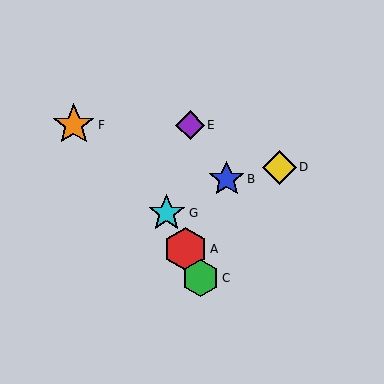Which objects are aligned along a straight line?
Objects A, C, G are aligned along a straight line.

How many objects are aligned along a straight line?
3 objects (A, C, G) are aligned along a straight line.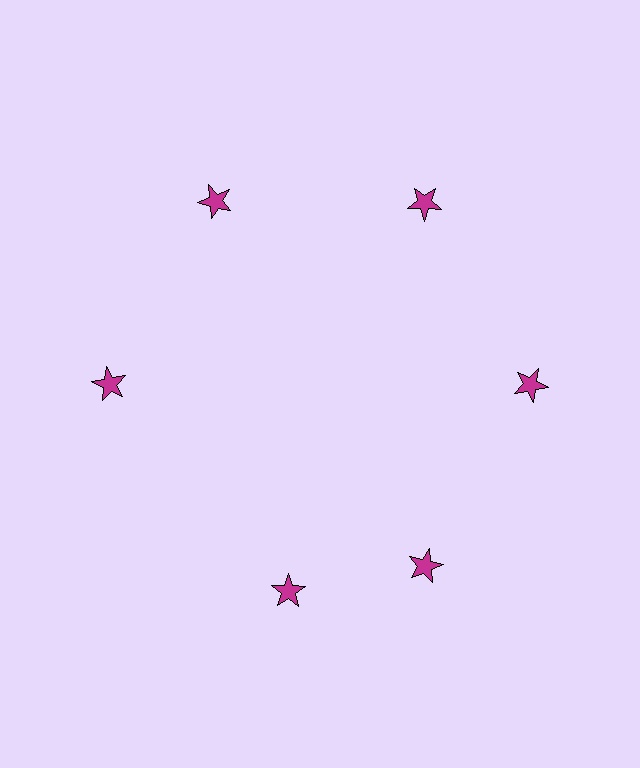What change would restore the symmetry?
The symmetry would be restored by rotating it back into even spacing with its neighbors so that all 6 stars sit at equal angles and equal distance from the center.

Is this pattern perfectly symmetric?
No. The 6 magenta stars are arranged in a ring, but one element near the 7 o'clock position is rotated out of alignment along the ring, breaking the 6-fold rotational symmetry.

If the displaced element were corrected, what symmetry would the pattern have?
It would have 6-fold rotational symmetry — the pattern would map onto itself every 60 degrees.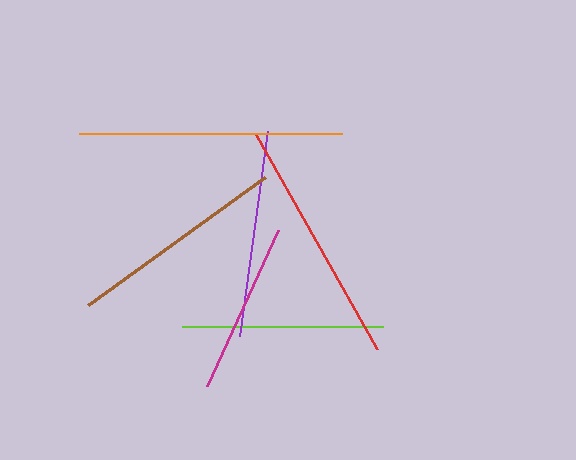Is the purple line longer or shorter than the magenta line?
The purple line is longer than the magenta line.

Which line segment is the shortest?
The magenta line is the shortest at approximately 171 pixels.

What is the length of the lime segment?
The lime segment is approximately 201 pixels long.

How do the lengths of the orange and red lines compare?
The orange and red lines are approximately the same length.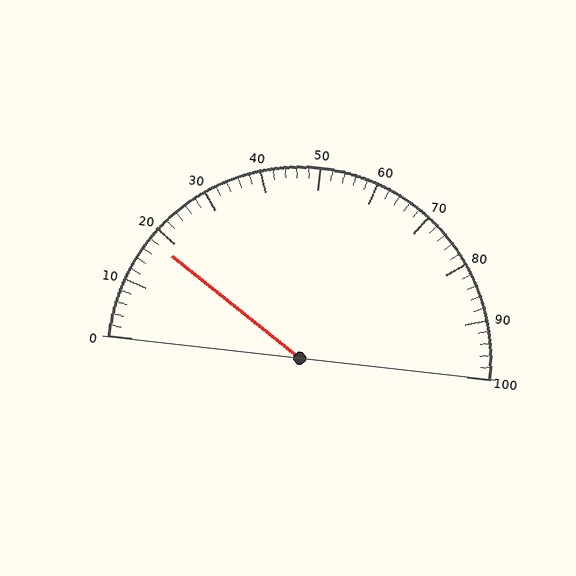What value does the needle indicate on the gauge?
The needle indicates approximately 18.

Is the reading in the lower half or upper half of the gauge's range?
The reading is in the lower half of the range (0 to 100).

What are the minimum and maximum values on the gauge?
The gauge ranges from 0 to 100.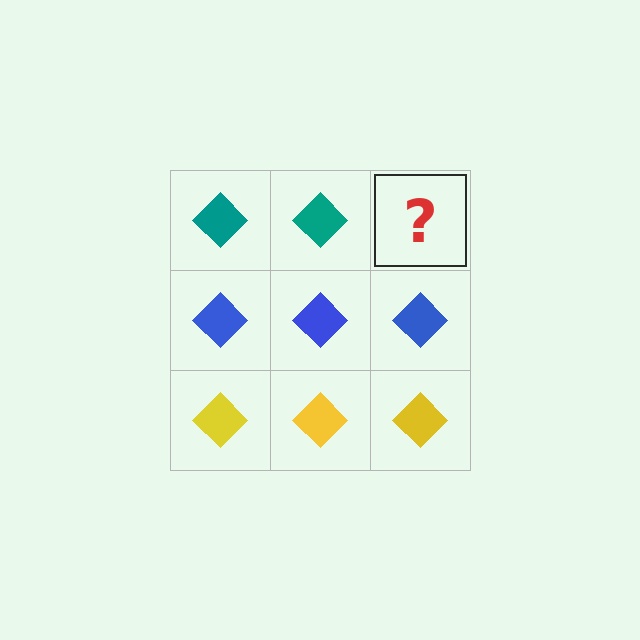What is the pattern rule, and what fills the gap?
The rule is that each row has a consistent color. The gap should be filled with a teal diamond.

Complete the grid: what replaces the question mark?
The question mark should be replaced with a teal diamond.